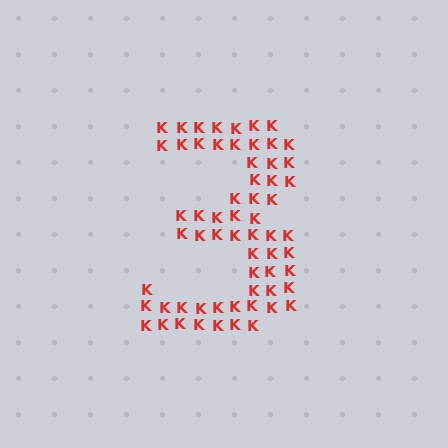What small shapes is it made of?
It is made of small letter K's.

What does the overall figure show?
The overall figure shows the digit 3.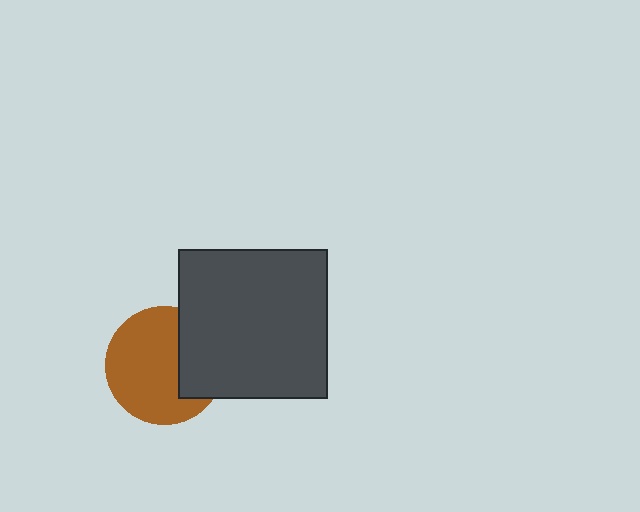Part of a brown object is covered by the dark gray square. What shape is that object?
It is a circle.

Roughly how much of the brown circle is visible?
Most of it is visible (roughly 69%).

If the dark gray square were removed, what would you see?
You would see the complete brown circle.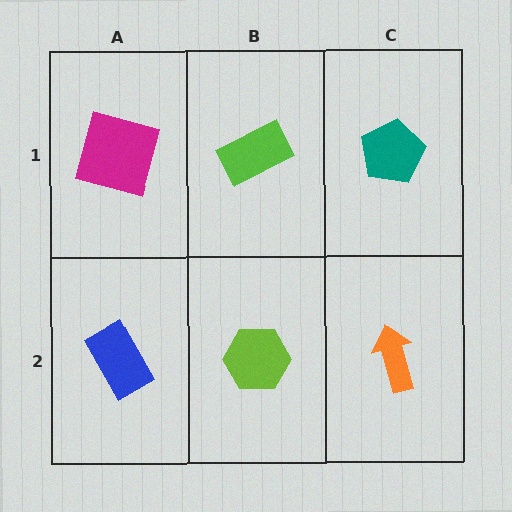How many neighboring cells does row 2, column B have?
3.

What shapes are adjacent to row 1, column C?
An orange arrow (row 2, column C), a lime rectangle (row 1, column B).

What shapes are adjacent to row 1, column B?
A lime hexagon (row 2, column B), a magenta square (row 1, column A), a teal pentagon (row 1, column C).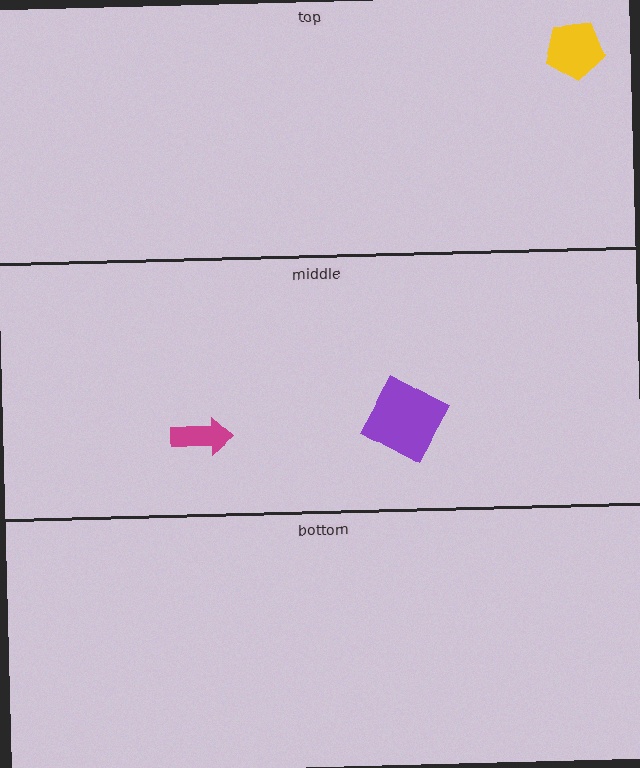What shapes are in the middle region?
The purple square, the magenta arrow.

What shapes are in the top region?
The yellow pentagon.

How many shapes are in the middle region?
2.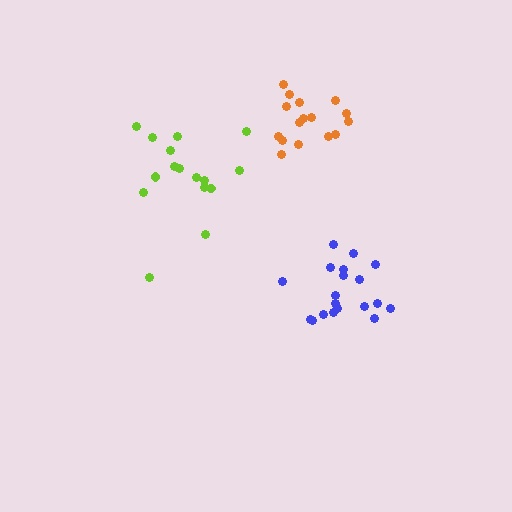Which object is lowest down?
The blue cluster is bottommost.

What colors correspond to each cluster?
The clusters are colored: blue, lime, orange.